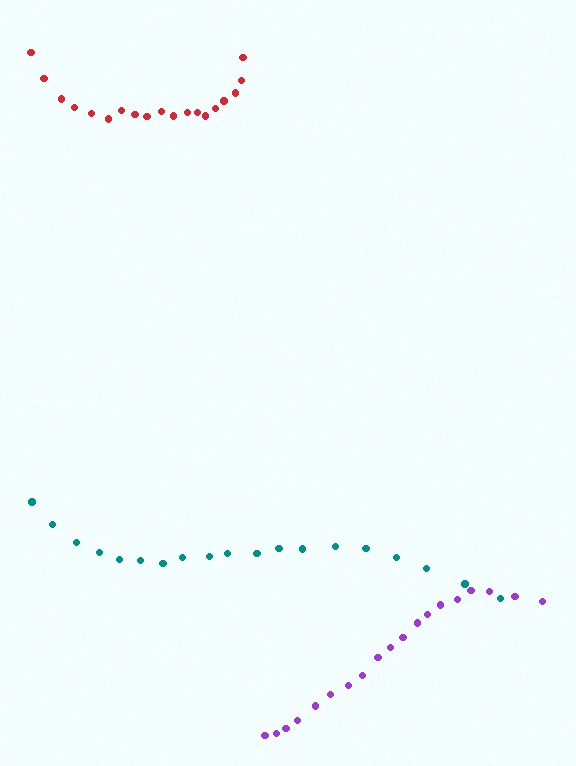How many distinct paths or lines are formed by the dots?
There are 3 distinct paths.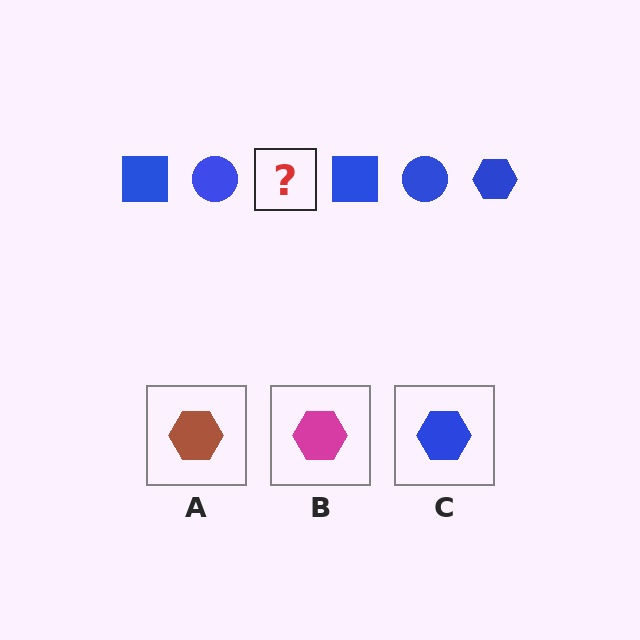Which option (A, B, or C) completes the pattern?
C.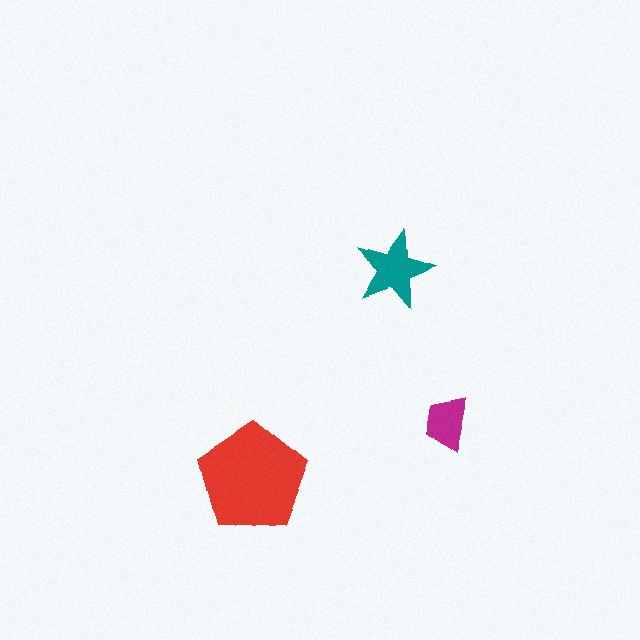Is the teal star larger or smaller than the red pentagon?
Smaller.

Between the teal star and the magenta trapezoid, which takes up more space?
The teal star.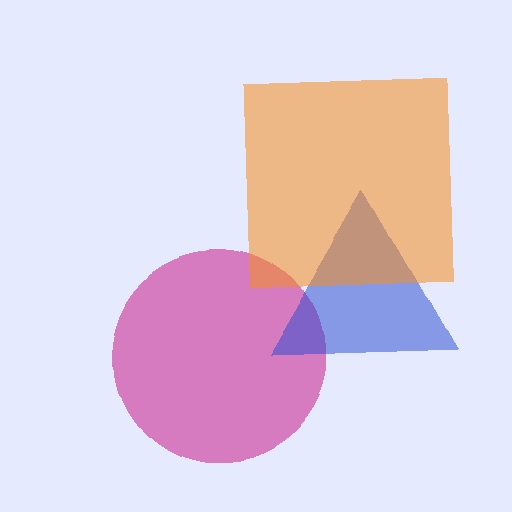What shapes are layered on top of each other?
The layered shapes are: a magenta circle, a blue triangle, an orange square.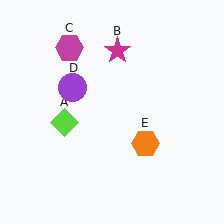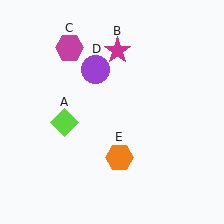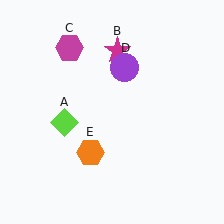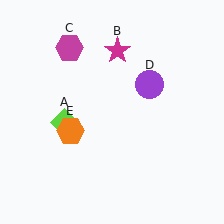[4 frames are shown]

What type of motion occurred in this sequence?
The purple circle (object D), orange hexagon (object E) rotated clockwise around the center of the scene.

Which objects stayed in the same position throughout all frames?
Lime diamond (object A) and magenta star (object B) and magenta hexagon (object C) remained stationary.